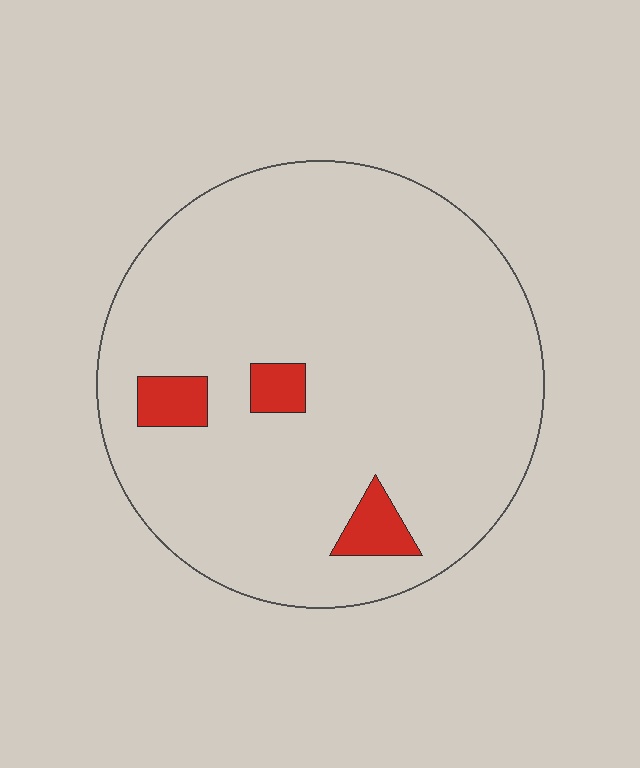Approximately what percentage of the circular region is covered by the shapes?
Approximately 5%.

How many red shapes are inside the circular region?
3.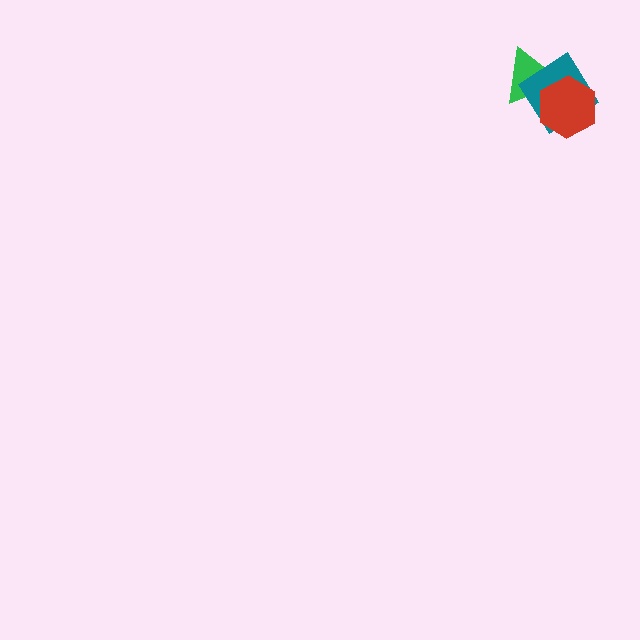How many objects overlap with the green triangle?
2 objects overlap with the green triangle.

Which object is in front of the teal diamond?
The red hexagon is in front of the teal diamond.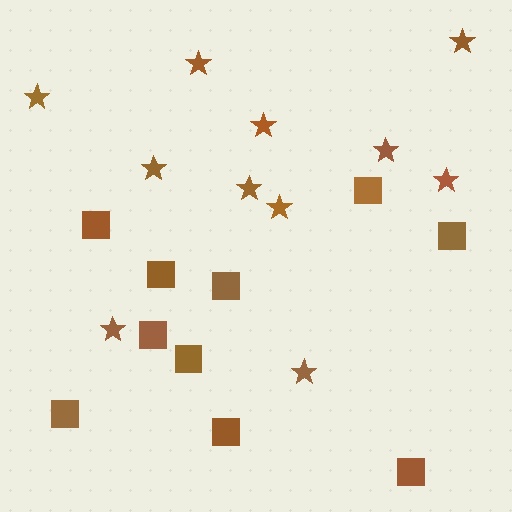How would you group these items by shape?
There are 2 groups: one group of squares (10) and one group of stars (11).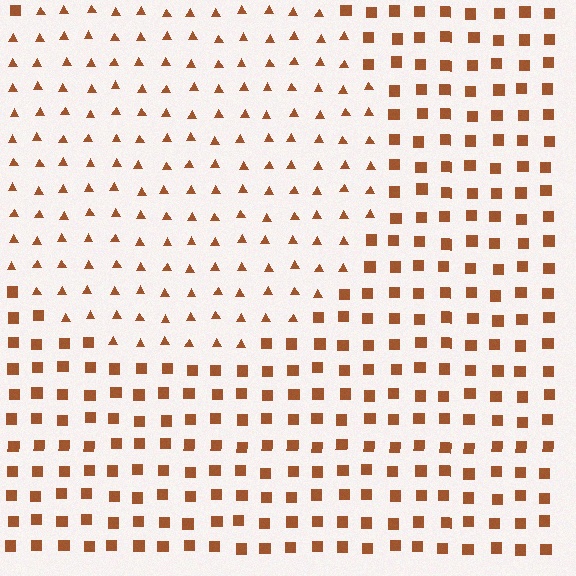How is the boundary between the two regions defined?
The boundary is defined by a change in element shape: triangles inside vs. squares outside. All elements share the same color and spacing.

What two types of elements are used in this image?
The image uses triangles inside the circle region and squares outside it.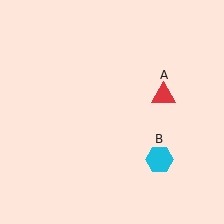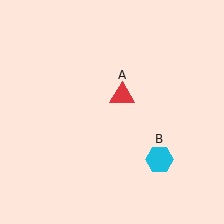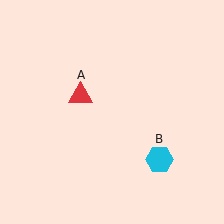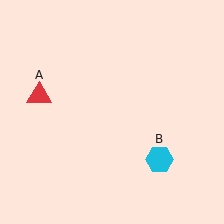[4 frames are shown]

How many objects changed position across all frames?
1 object changed position: red triangle (object A).